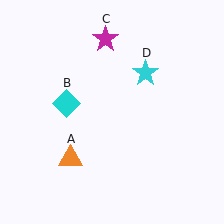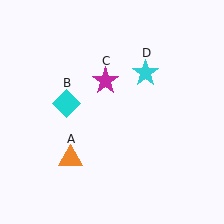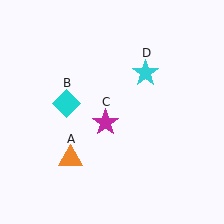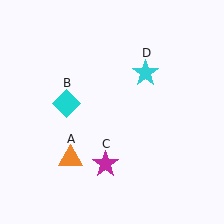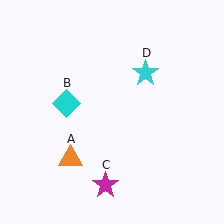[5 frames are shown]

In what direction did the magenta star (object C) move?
The magenta star (object C) moved down.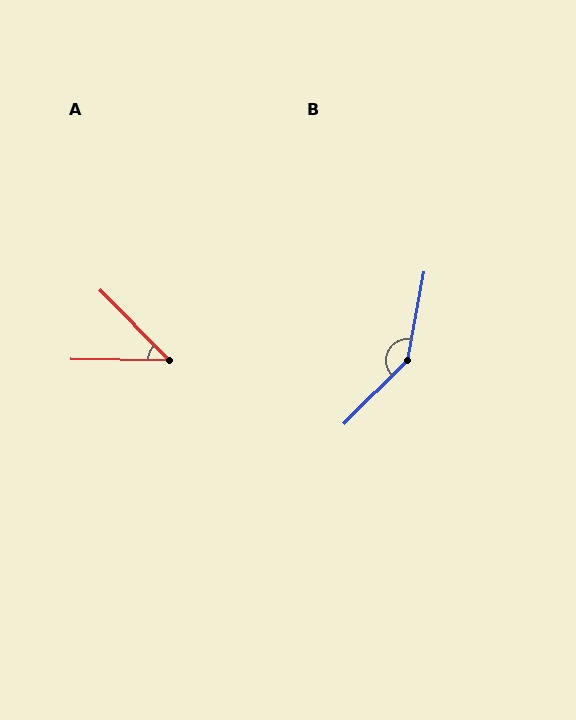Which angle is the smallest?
A, at approximately 44 degrees.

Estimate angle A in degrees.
Approximately 44 degrees.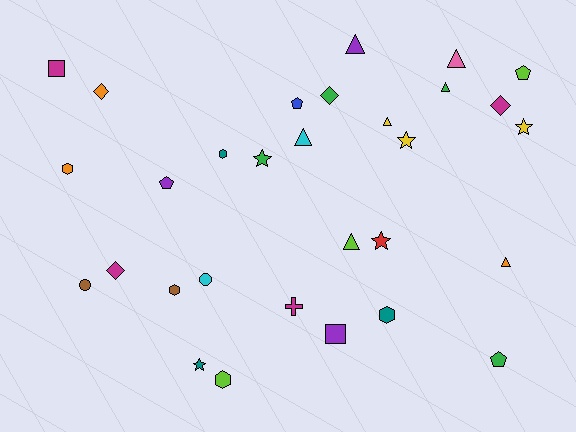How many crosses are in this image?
There is 1 cross.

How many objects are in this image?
There are 30 objects.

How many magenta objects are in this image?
There are 4 magenta objects.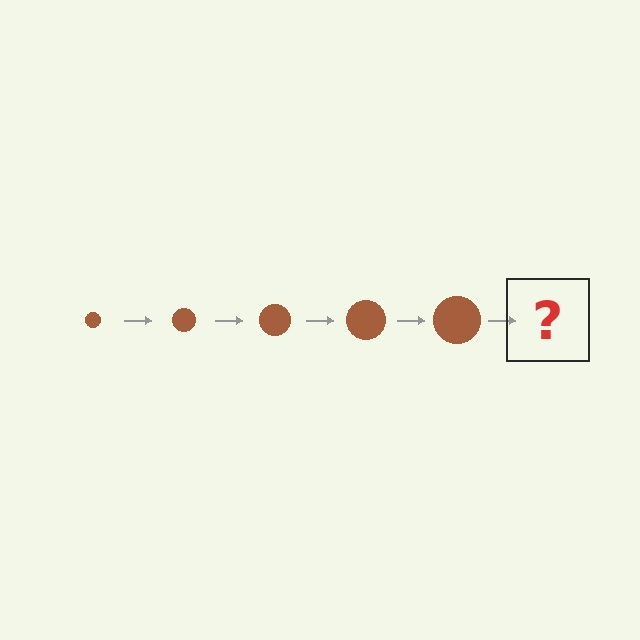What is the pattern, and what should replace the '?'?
The pattern is that the circle gets progressively larger each step. The '?' should be a brown circle, larger than the previous one.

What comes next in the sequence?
The next element should be a brown circle, larger than the previous one.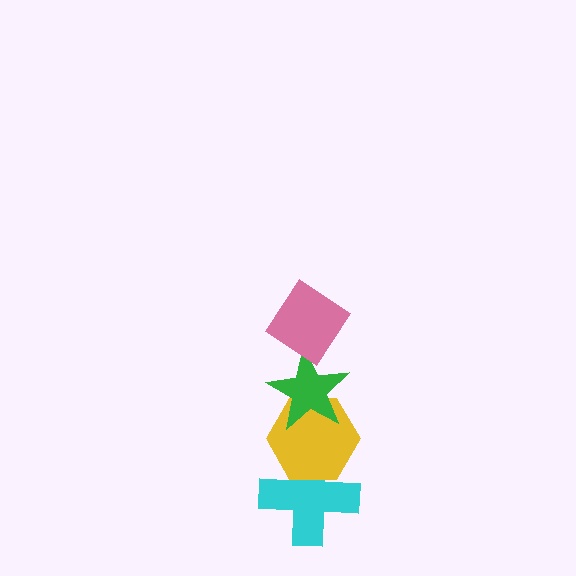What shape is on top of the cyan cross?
The yellow hexagon is on top of the cyan cross.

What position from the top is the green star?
The green star is 2nd from the top.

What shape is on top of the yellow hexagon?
The green star is on top of the yellow hexagon.